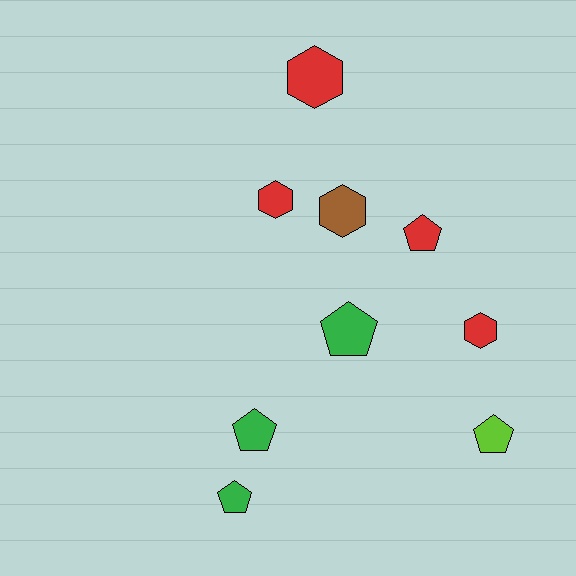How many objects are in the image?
There are 9 objects.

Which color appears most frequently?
Red, with 4 objects.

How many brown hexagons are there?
There is 1 brown hexagon.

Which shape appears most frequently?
Pentagon, with 5 objects.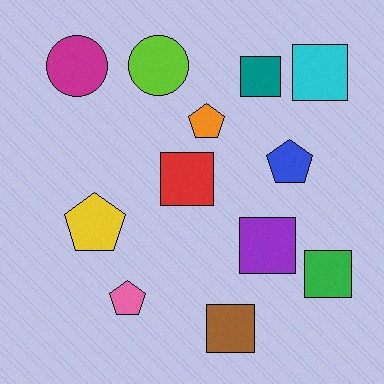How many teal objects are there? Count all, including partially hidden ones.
There is 1 teal object.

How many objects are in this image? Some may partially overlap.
There are 12 objects.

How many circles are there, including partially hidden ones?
There are 2 circles.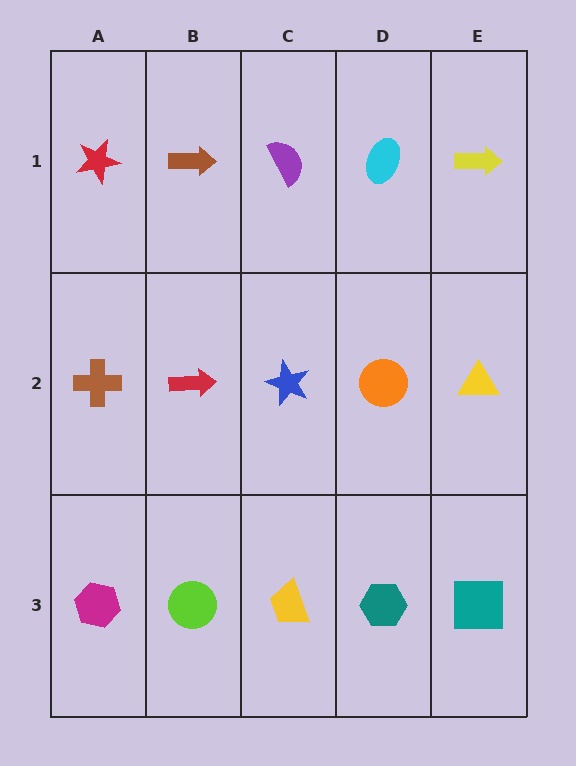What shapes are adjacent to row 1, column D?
An orange circle (row 2, column D), a purple semicircle (row 1, column C), a yellow arrow (row 1, column E).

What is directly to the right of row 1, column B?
A purple semicircle.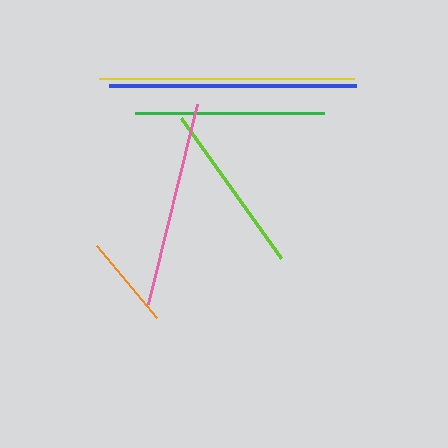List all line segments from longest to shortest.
From longest to shortest: yellow, blue, pink, green, lime, orange.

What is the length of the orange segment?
The orange segment is approximately 94 pixels long.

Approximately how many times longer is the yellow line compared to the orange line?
The yellow line is approximately 2.7 times the length of the orange line.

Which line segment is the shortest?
The orange line is the shortest at approximately 94 pixels.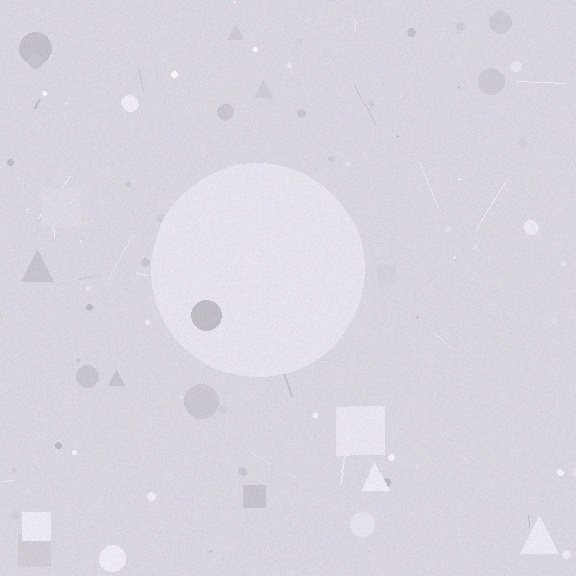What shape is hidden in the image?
A circle is hidden in the image.